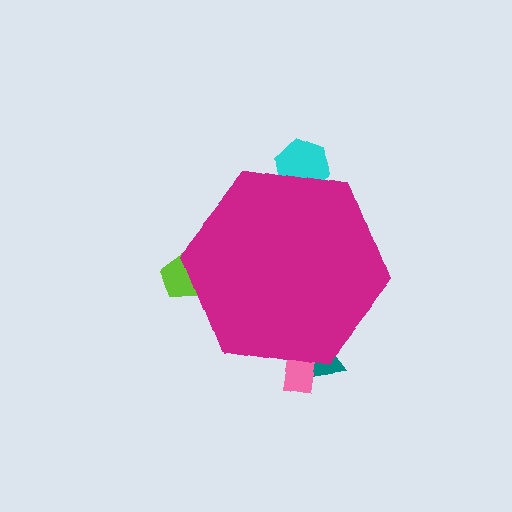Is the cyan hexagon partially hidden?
Yes, the cyan hexagon is partially hidden behind the magenta hexagon.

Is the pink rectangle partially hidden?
Yes, the pink rectangle is partially hidden behind the magenta hexagon.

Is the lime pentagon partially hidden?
Yes, the lime pentagon is partially hidden behind the magenta hexagon.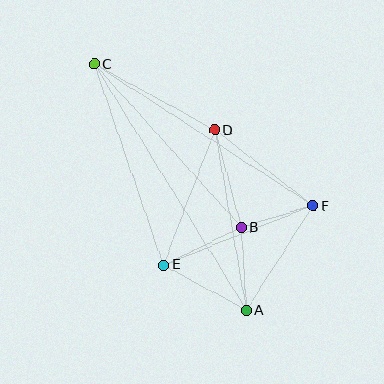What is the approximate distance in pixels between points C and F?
The distance between C and F is approximately 261 pixels.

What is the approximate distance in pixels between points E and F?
The distance between E and F is approximately 161 pixels.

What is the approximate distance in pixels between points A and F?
The distance between A and F is approximately 124 pixels.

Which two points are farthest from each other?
Points A and C are farthest from each other.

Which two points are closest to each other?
Points B and F are closest to each other.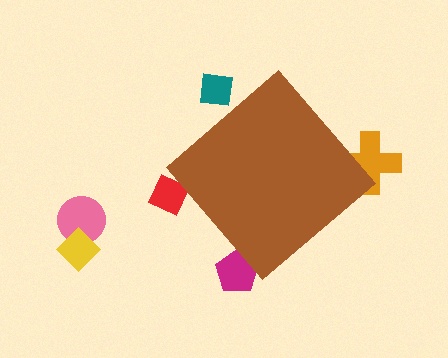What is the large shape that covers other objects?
A brown diamond.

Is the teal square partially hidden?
Yes, the teal square is partially hidden behind the brown diamond.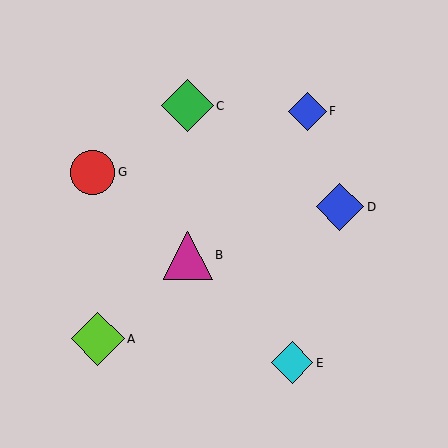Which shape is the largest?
The lime diamond (labeled A) is the largest.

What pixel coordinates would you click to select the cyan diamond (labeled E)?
Click at (292, 363) to select the cyan diamond E.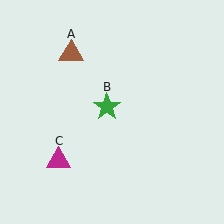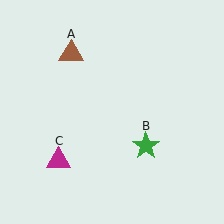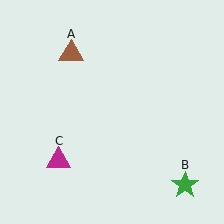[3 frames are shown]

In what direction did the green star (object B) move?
The green star (object B) moved down and to the right.